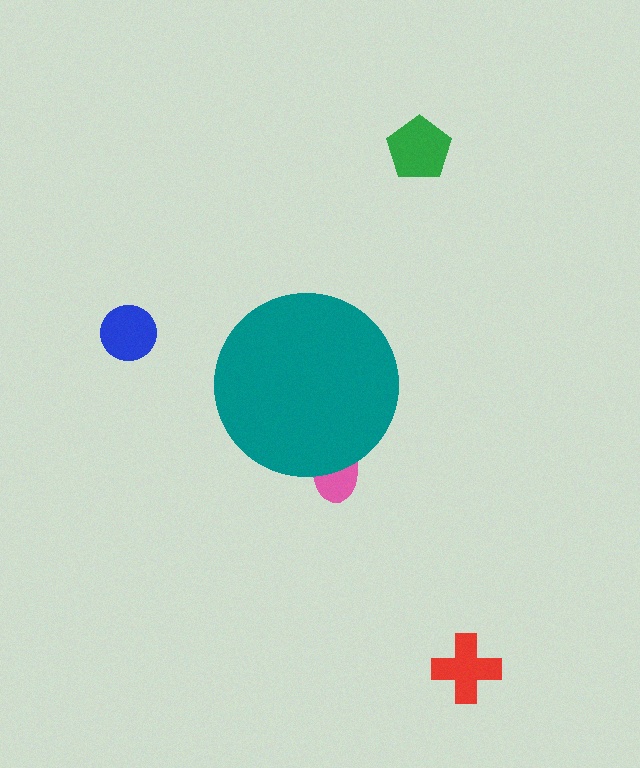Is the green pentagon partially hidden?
No, the green pentagon is fully visible.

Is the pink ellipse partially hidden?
Yes, the pink ellipse is partially hidden behind the teal circle.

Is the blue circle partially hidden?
No, the blue circle is fully visible.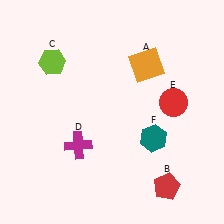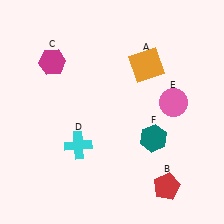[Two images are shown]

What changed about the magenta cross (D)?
In Image 1, D is magenta. In Image 2, it changed to cyan.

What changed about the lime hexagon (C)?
In Image 1, C is lime. In Image 2, it changed to magenta.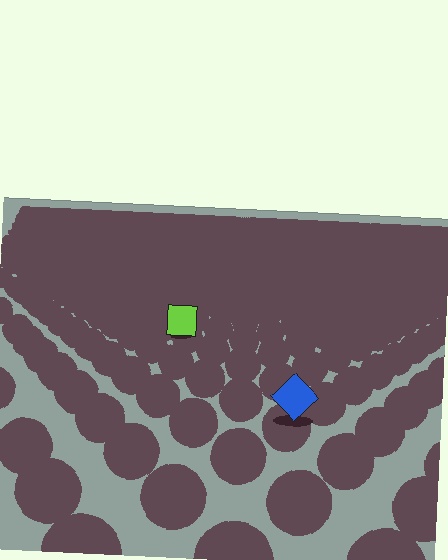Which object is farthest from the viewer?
The lime square is farthest from the viewer. It appears smaller and the ground texture around it is denser.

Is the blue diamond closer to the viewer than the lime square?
Yes. The blue diamond is closer — you can tell from the texture gradient: the ground texture is coarser near it.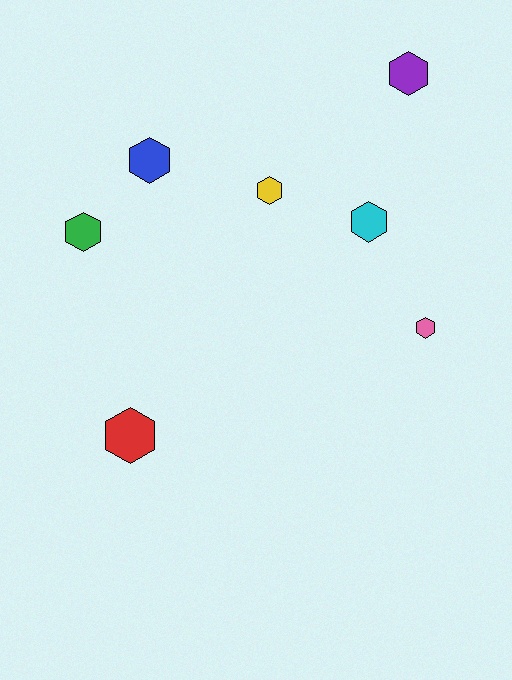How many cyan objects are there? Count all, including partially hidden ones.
There is 1 cyan object.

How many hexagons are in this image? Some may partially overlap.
There are 7 hexagons.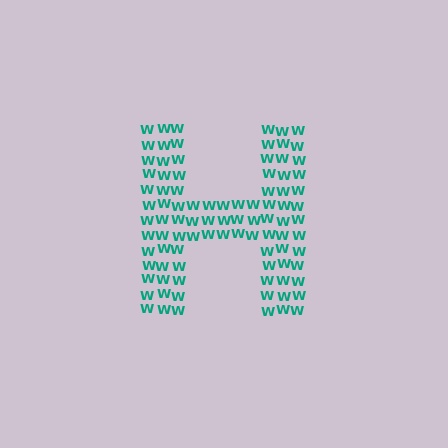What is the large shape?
The large shape is the letter H.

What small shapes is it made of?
It is made of small letter W's.